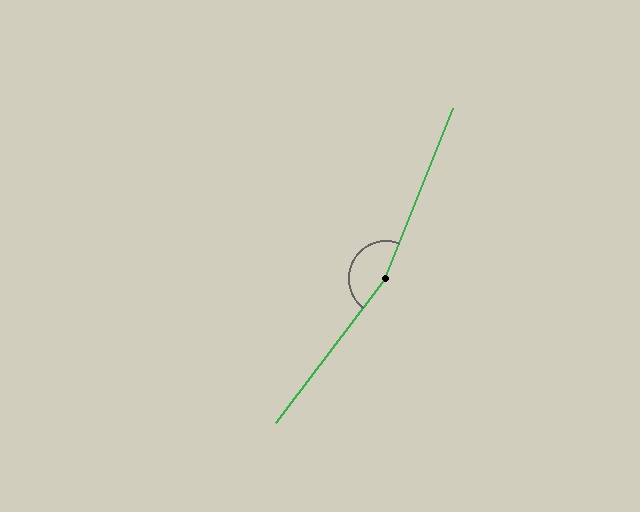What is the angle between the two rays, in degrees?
Approximately 165 degrees.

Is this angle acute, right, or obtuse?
It is obtuse.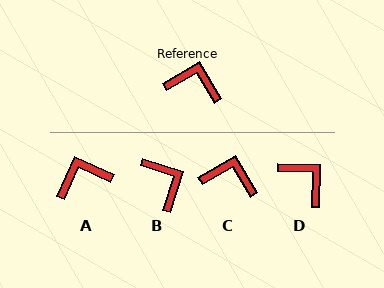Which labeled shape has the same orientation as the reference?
C.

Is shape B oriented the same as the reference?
No, it is off by about 49 degrees.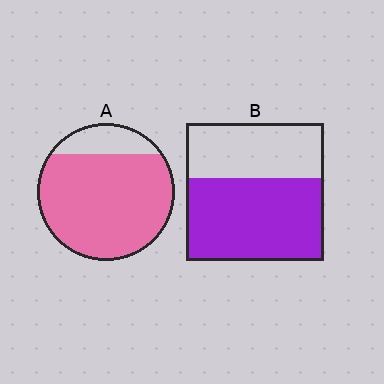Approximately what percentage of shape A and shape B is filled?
A is approximately 85% and B is approximately 60%.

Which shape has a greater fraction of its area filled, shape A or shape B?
Shape A.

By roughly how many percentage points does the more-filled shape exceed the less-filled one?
By roughly 25 percentage points (A over B).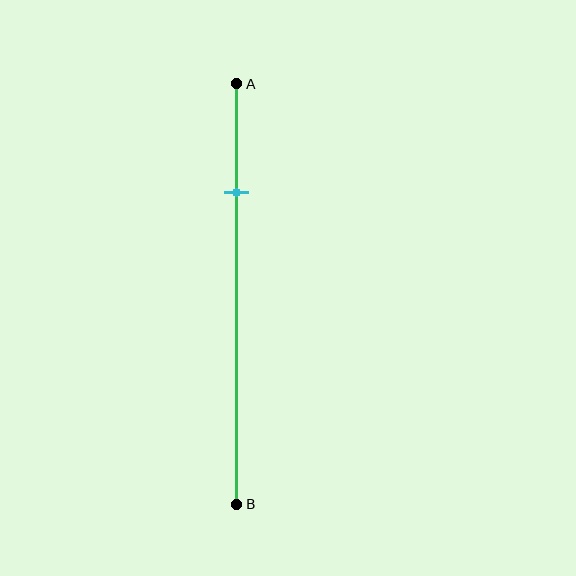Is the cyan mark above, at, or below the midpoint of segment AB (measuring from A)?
The cyan mark is above the midpoint of segment AB.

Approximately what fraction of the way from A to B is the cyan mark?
The cyan mark is approximately 25% of the way from A to B.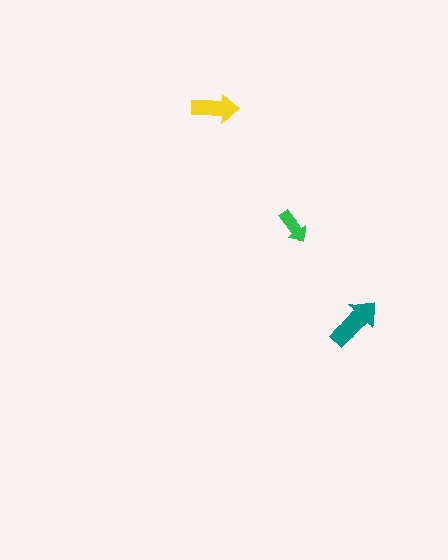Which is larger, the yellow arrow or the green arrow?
The yellow one.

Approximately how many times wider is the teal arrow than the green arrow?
About 1.5 times wider.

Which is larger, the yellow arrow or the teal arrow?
The teal one.